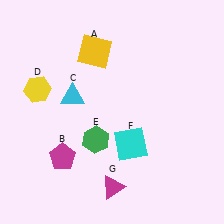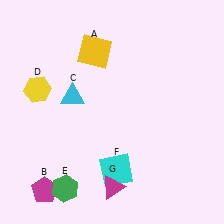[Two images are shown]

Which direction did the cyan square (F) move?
The cyan square (F) moved down.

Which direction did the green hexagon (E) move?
The green hexagon (E) moved down.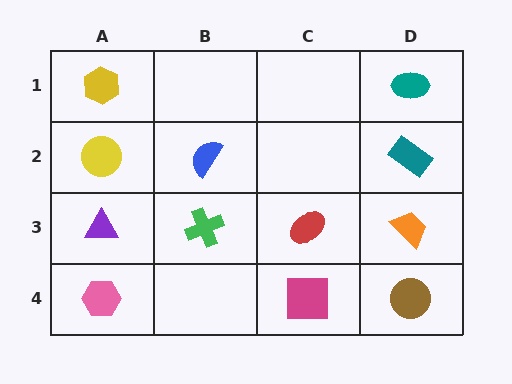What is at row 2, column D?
A teal rectangle.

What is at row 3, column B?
A green cross.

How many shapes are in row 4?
3 shapes.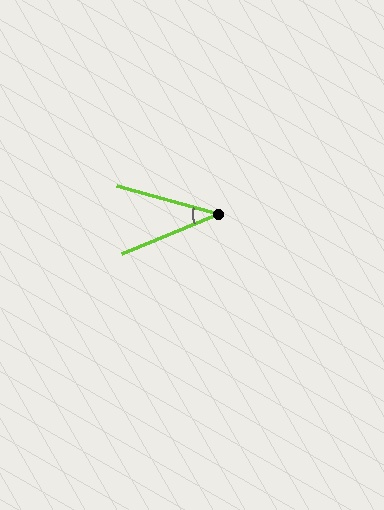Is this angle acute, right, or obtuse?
It is acute.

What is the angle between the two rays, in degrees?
Approximately 38 degrees.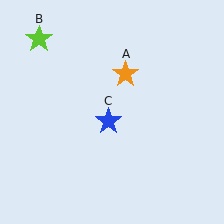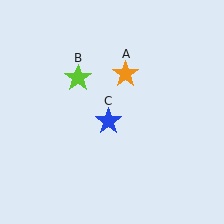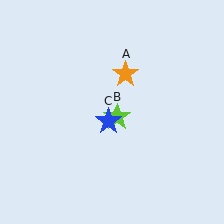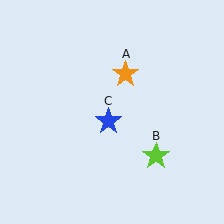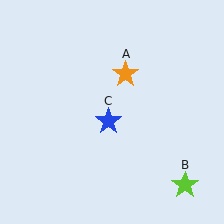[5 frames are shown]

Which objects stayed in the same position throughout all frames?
Orange star (object A) and blue star (object C) remained stationary.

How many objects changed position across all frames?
1 object changed position: lime star (object B).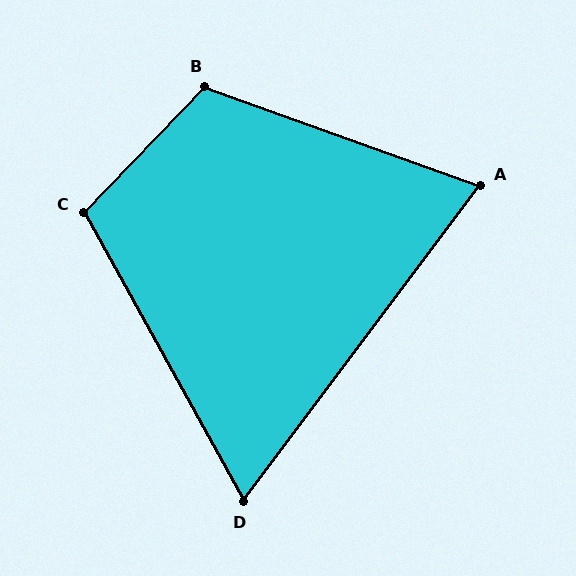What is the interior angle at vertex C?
Approximately 107 degrees (obtuse).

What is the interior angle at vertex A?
Approximately 73 degrees (acute).